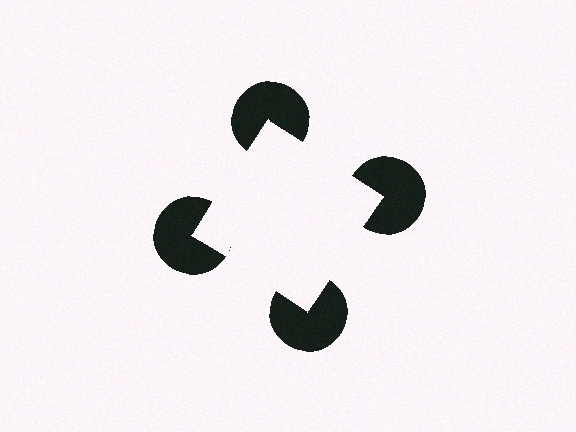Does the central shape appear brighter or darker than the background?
It typically appears slightly brighter than the background, even though no actual brightness change is drawn.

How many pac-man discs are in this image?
There are 4 — one at each vertex of the illusory square.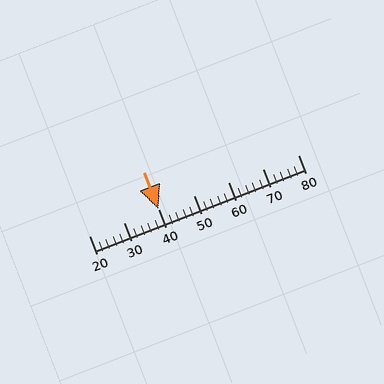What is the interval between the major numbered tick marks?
The major tick marks are spaced 10 units apart.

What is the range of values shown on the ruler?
The ruler shows values from 20 to 80.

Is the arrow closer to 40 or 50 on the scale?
The arrow is closer to 40.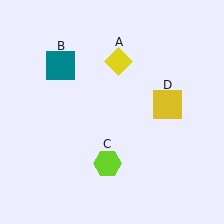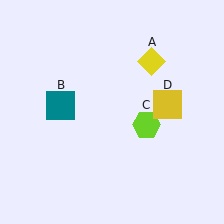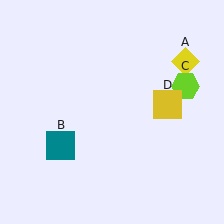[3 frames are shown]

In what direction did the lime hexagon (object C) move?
The lime hexagon (object C) moved up and to the right.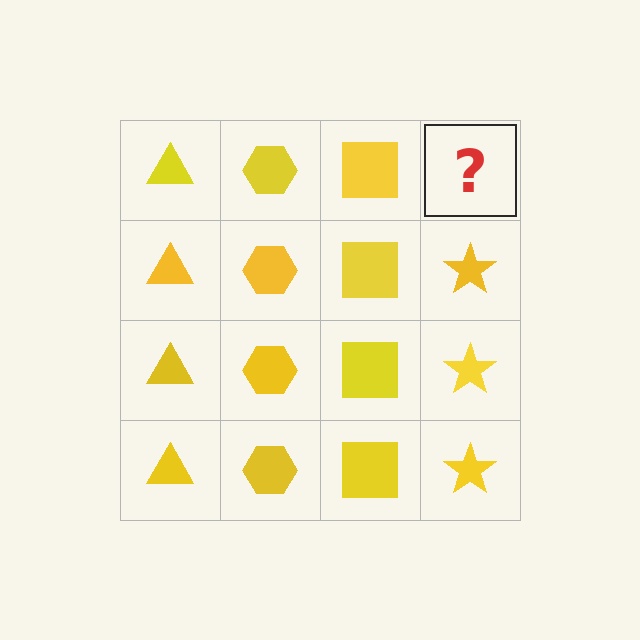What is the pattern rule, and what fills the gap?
The rule is that each column has a consistent shape. The gap should be filled with a yellow star.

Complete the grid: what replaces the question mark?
The question mark should be replaced with a yellow star.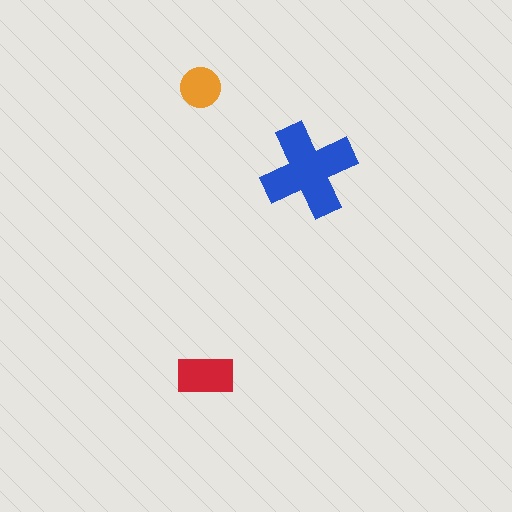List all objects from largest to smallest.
The blue cross, the red rectangle, the orange circle.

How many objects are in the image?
There are 3 objects in the image.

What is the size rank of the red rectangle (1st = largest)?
2nd.